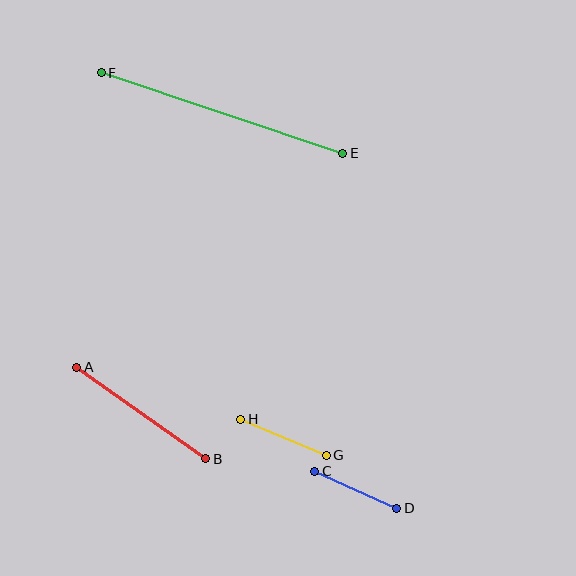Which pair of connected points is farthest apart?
Points E and F are farthest apart.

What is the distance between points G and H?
The distance is approximately 92 pixels.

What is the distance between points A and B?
The distance is approximately 158 pixels.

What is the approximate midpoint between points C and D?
The midpoint is at approximately (356, 490) pixels.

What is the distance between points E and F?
The distance is approximately 254 pixels.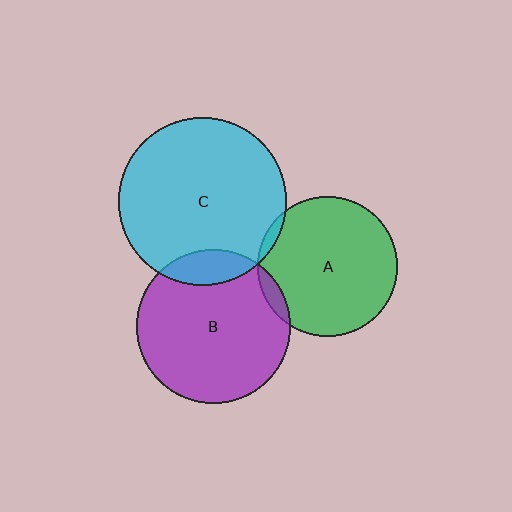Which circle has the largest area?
Circle C (cyan).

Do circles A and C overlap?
Yes.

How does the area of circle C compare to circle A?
Approximately 1.5 times.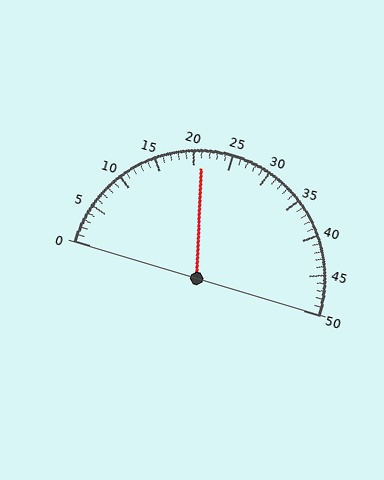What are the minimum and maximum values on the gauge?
The gauge ranges from 0 to 50.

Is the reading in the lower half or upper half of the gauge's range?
The reading is in the lower half of the range (0 to 50).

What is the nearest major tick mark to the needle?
The nearest major tick mark is 20.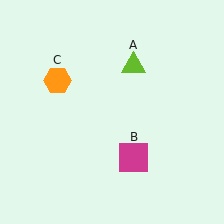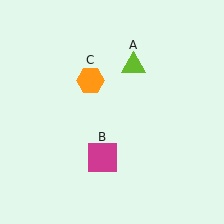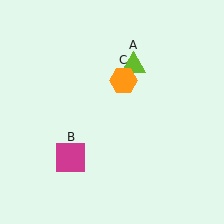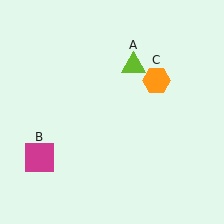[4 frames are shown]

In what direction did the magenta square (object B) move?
The magenta square (object B) moved left.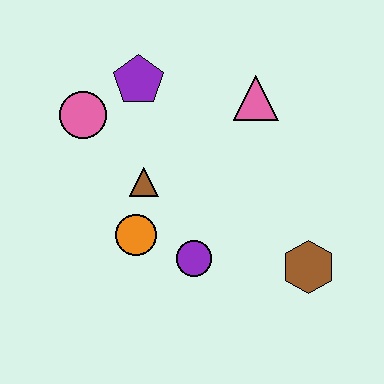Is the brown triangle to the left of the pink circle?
No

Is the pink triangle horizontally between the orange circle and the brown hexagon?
Yes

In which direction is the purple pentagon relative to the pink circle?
The purple pentagon is to the right of the pink circle.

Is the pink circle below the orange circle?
No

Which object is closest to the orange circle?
The brown triangle is closest to the orange circle.